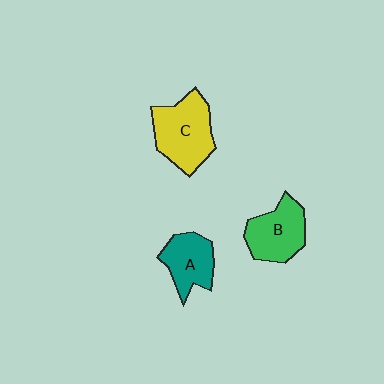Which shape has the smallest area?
Shape A (teal).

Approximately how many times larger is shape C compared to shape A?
Approximately 1.4 times.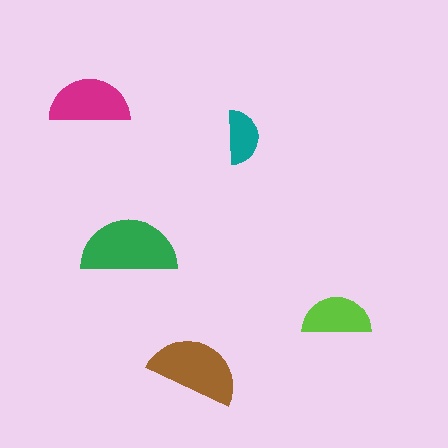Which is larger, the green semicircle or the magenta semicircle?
The green one.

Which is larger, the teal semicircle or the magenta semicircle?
The magenta one.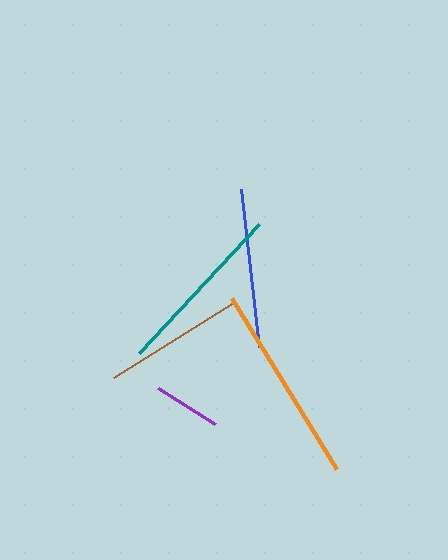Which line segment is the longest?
The orange line is the longest at approximately 200 pixels.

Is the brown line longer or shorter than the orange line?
The orange line is longer than the brown line.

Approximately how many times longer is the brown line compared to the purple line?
The brown line is approximately 2.1 times the length of the purple line.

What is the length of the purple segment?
The purple segment is approximately 68 pixels long.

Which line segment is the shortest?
The purple line is the shortest at approximately 68 pixels.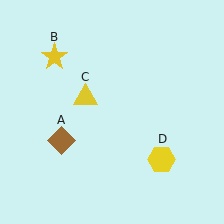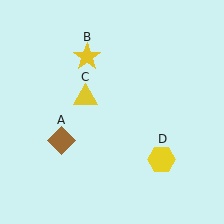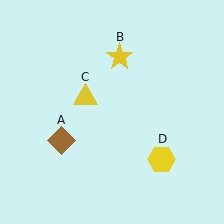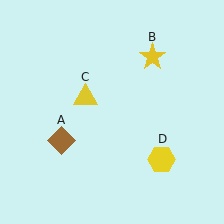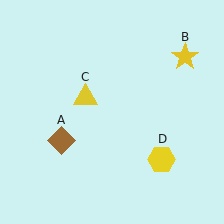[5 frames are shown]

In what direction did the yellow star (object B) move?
The yellow star (object B) moved right.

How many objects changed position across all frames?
1 object changed position: yellow star (object B).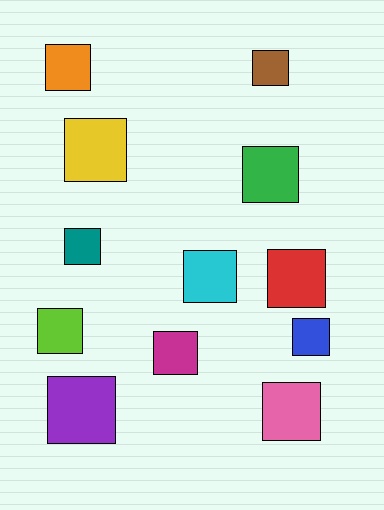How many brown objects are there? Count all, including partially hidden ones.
There is 1 brown object.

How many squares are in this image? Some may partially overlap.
There are 12 squares.